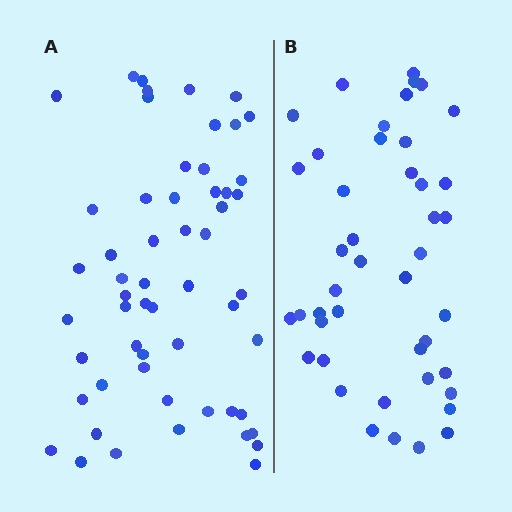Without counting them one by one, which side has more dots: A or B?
Region A (the left region) has more dots.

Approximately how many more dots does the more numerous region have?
Region A has roughly 12 or so more dots than region B.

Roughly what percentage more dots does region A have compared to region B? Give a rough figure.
About 25% more.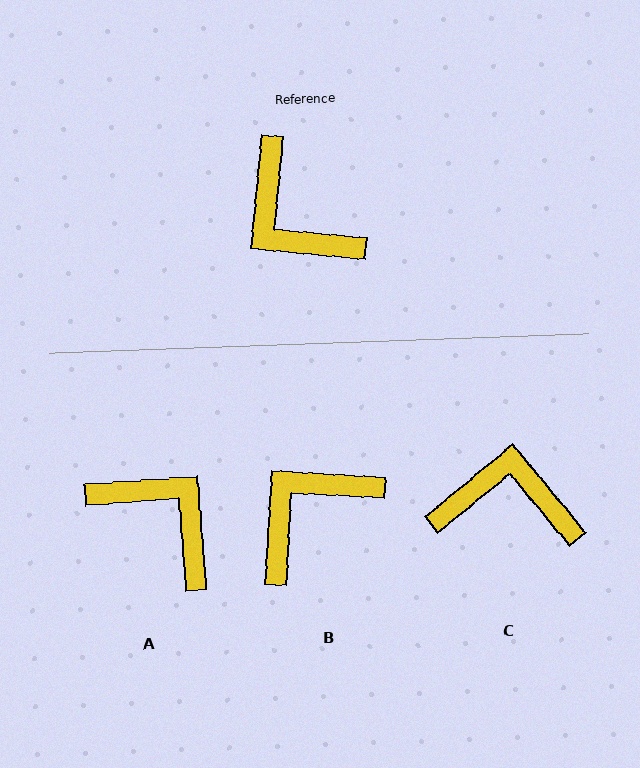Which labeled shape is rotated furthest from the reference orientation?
A, about 170 degrees away.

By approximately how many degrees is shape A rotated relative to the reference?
Approximately 170 degrees clockwise.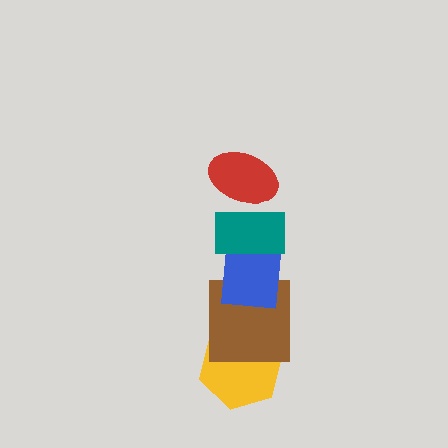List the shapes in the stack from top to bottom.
From top to bottom: the red ellipse, the teal rectangle, the blue square, the brown square, the yellow hexagon.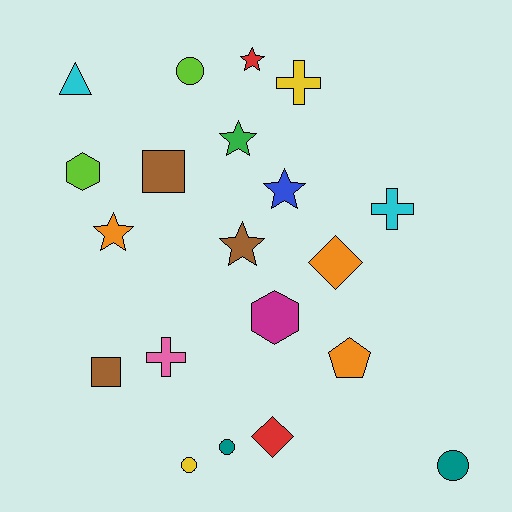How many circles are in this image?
There are 4 circles.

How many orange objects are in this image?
There are 3 orange objects.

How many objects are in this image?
There are 20 objects.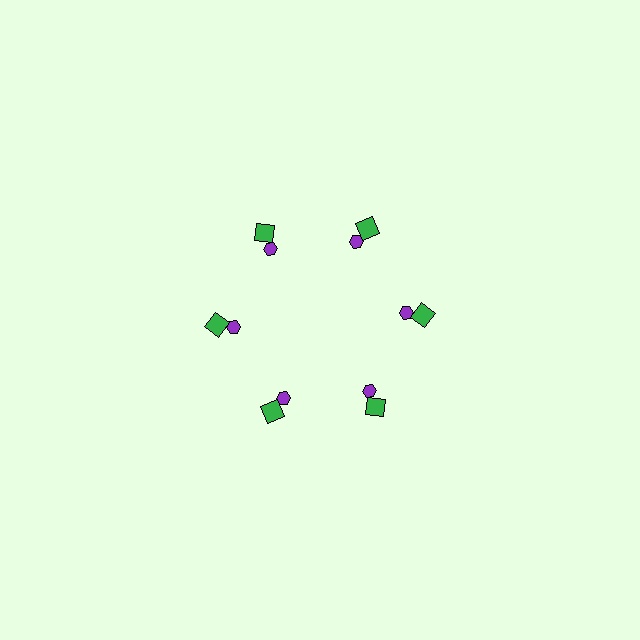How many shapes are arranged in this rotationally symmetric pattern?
There are 12 shapes, arranged in 6 groups of 2.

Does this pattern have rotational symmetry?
Yes, this pattern has 6-fold rotational symmetry. It looks the same after rotating 60 degrees around the center.